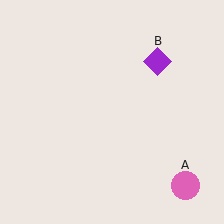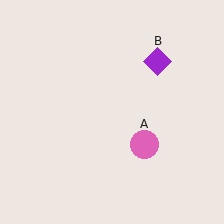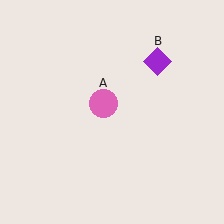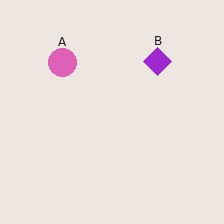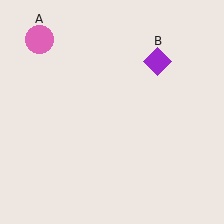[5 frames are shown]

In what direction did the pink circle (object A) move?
The pink circle (object A) moved up and to the left.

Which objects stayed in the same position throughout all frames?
Purple diamond (object B) remained stationary.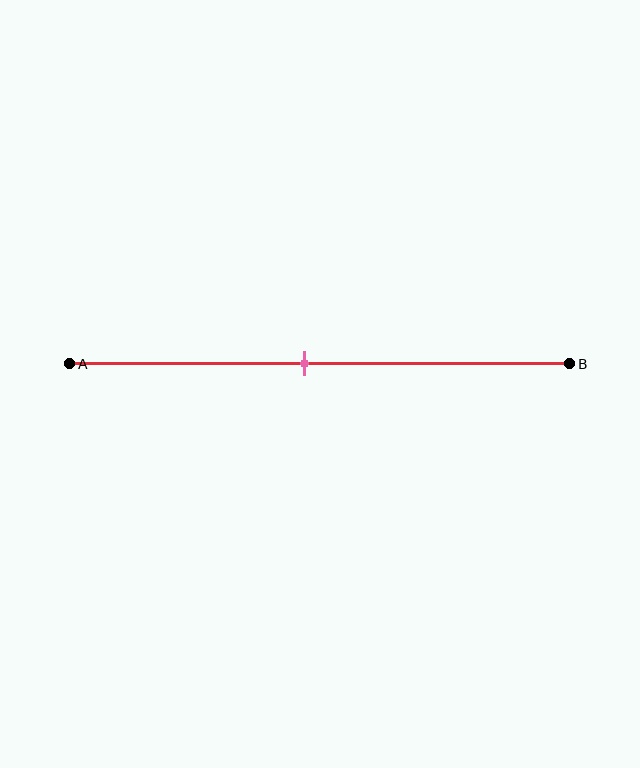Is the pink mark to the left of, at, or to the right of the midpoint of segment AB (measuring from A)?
The pink mark is approximately at the midpoint of segment AB.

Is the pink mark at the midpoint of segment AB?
Yes, the mark is approximately at the midpoint.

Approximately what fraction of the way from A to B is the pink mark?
The pink mark is approximately 45% of the way from A to B.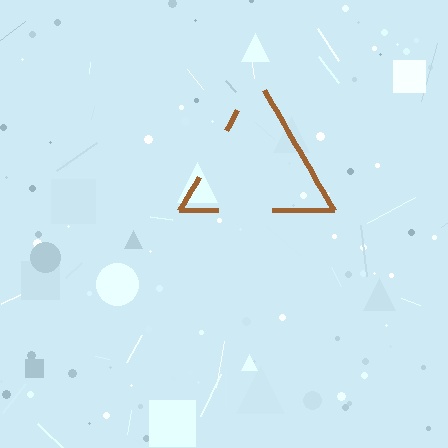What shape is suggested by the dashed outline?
The dashed outline suggests a triangle.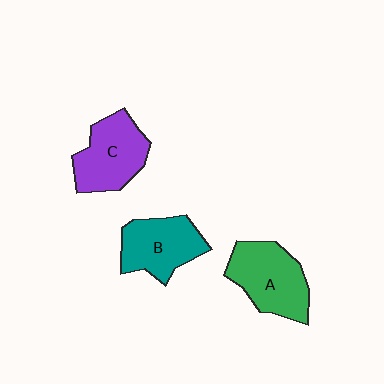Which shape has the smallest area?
Shape B (teal).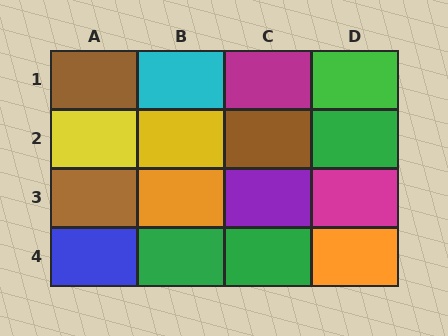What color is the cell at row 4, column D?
Orange.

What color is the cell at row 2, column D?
Green.